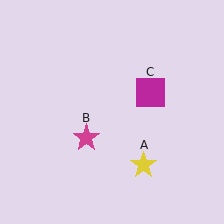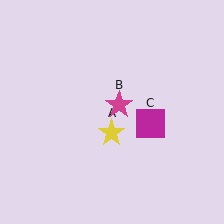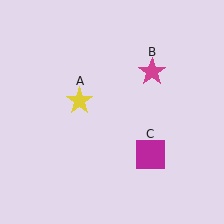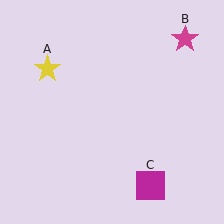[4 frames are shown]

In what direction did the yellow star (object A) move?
The yellow star (object A) moved up and to the left.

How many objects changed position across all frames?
3 objects changed position: yellow star (object A), magenta star (object B), magenta square (object C).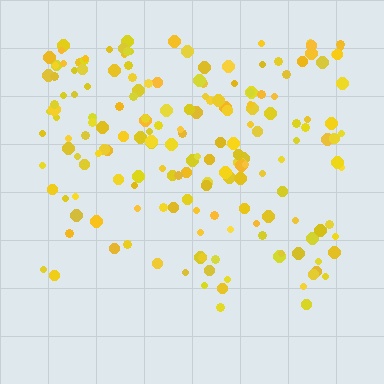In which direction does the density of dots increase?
From bottom to top, with the top side densest.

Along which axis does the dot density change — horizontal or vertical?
Vertical.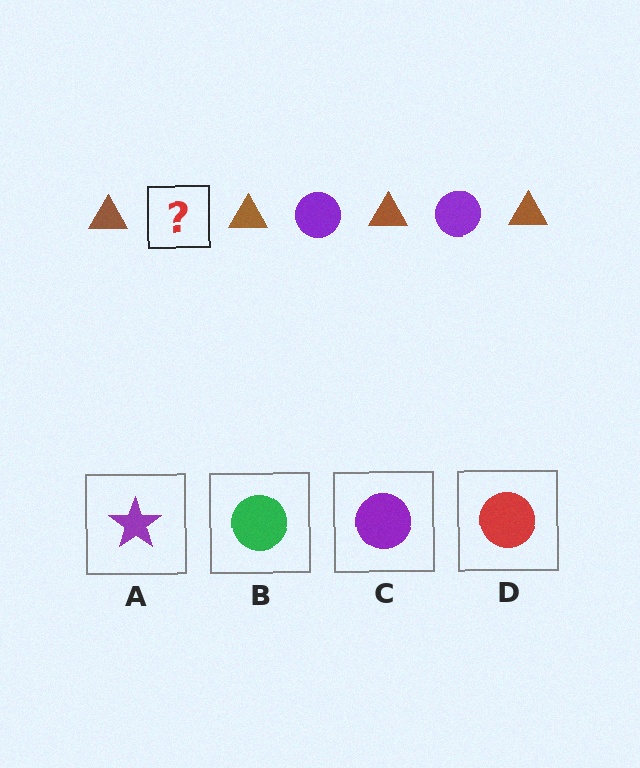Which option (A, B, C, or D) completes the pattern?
C.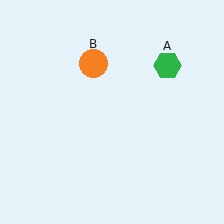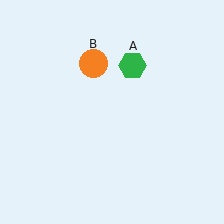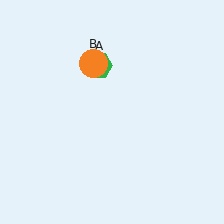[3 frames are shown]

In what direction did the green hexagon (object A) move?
The green hexagon (object A) moved left.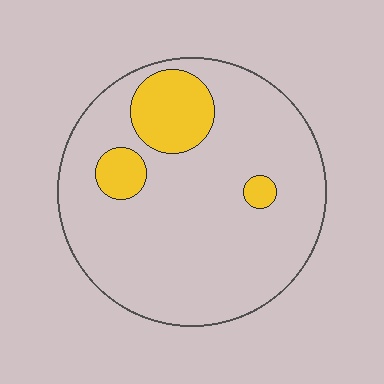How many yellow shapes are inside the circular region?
3.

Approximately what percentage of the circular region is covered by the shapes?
Approximately 15%.